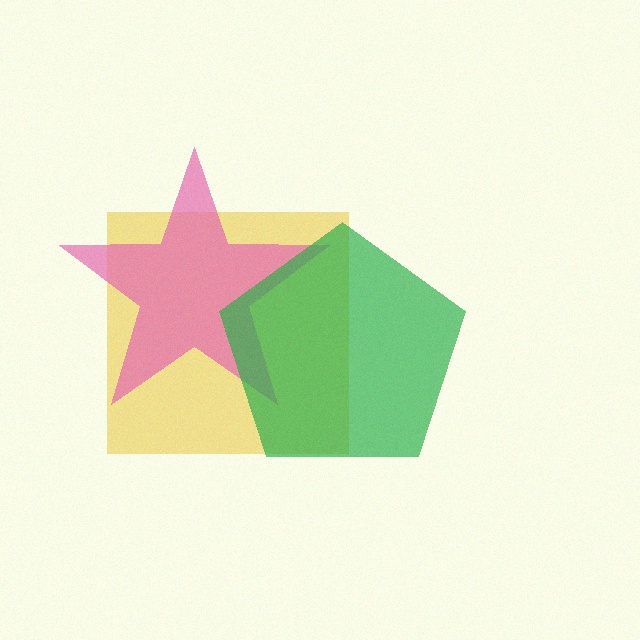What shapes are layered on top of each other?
The layered shapes are: a yellow square, a pink star, a green pentagon.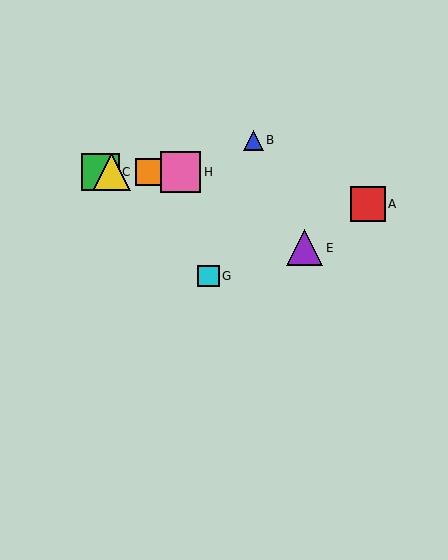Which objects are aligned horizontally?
Objects C, D, F, H are aligned horizontally.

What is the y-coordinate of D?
Object D is at y≈172.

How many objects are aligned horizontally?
4 objects (C, D, F, H) are aligned horizontally.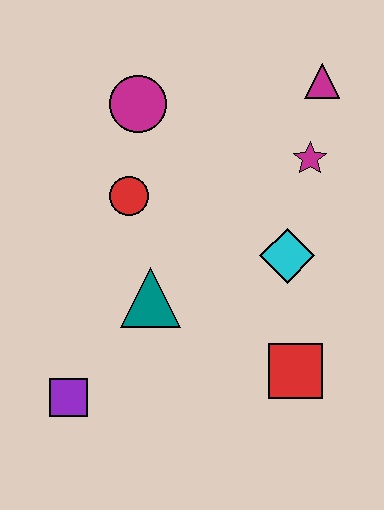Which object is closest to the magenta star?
The magenta triangle is closest to the magenta star.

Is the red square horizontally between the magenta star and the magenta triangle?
No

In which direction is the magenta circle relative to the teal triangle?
The magenta circle is above the teal triangle.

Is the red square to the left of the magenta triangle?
Yes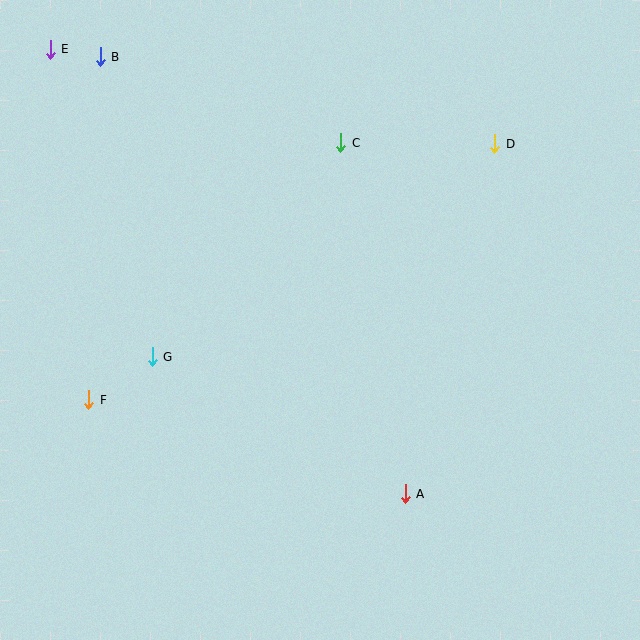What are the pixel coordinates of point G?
Point G is at (152, 357).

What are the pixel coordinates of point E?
Point E is at (50, 49).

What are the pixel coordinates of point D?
Point D is at (495, 144).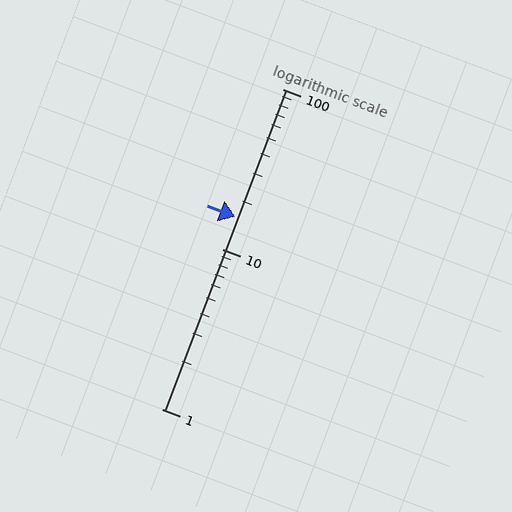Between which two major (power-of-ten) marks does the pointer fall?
The pointer is between 10 and 100.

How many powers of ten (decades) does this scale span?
The scale spans 2 decades, from 1 to 100.